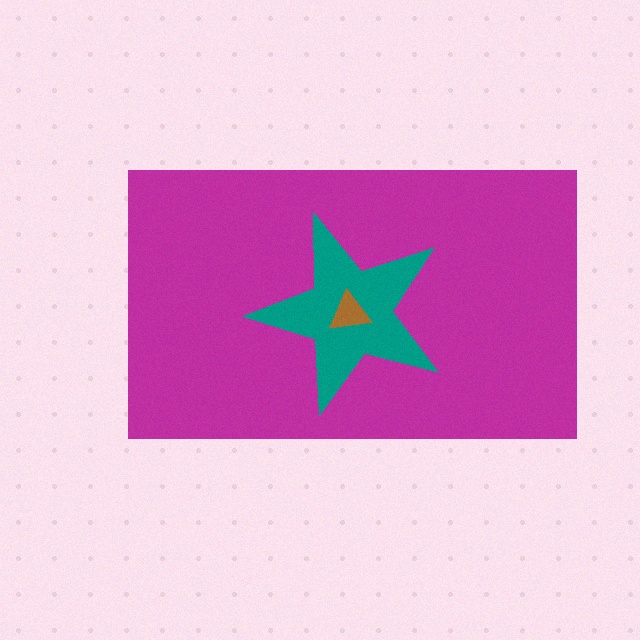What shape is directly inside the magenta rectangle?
The teal star.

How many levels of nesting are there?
3.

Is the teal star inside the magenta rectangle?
Yes.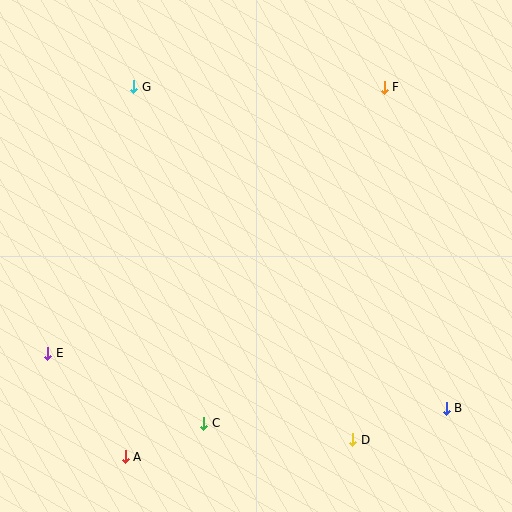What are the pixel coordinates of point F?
Point F is at (384, 87).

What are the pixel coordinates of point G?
Point G is at (134, 87).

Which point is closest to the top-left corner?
Point G is closest to the top-left corner.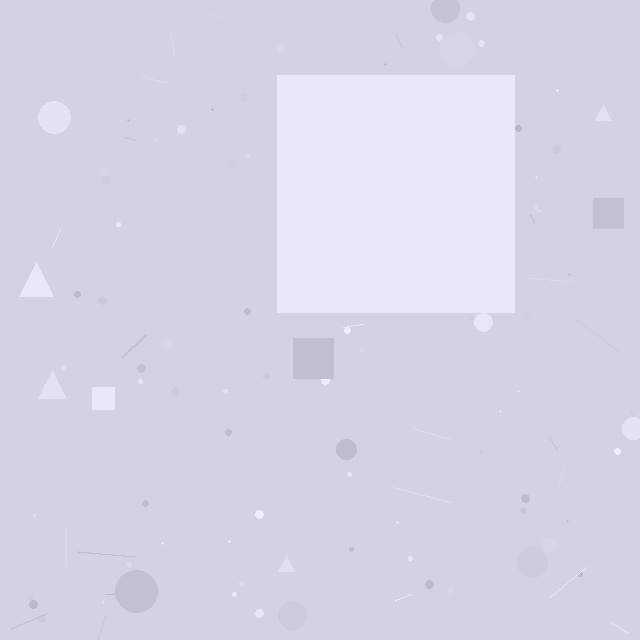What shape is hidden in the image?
A square is hidden in the image.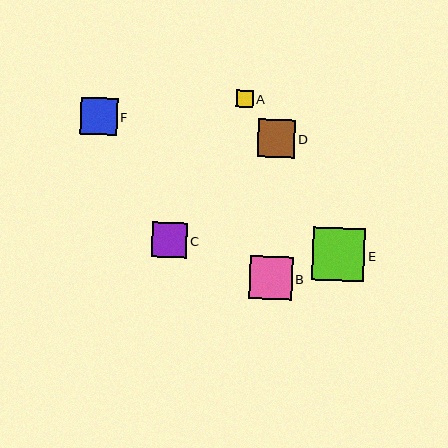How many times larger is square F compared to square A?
Square F is approximately 2.2 times the size of square A.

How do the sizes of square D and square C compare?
Square D and square C are approximately the same size.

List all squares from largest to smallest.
From largest to smallest: E, B, D, F, C, A.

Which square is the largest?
Square E is the largest with a size of approximately 52 pixels.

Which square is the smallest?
Square A is the smallest with a size of approximately 17 pixels.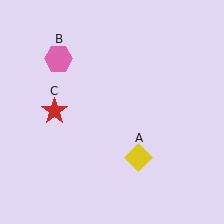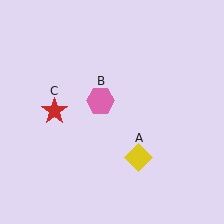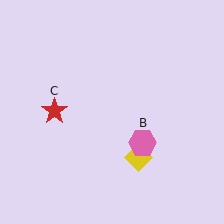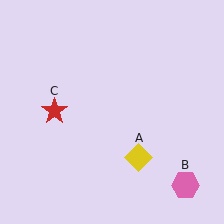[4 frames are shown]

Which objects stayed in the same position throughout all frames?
Yellow diamond (object A) and red star (object C) remained stationary.